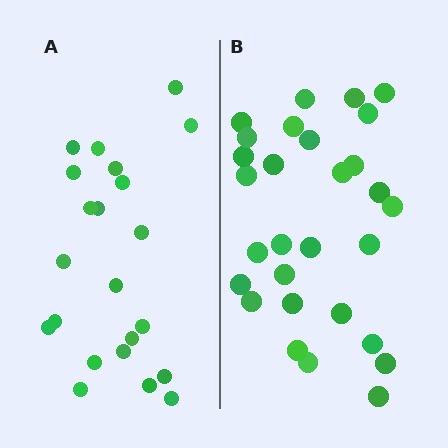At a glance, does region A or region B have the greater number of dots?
Region B (the right region) has more dots.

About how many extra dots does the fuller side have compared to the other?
Region B has roughly 8 or so more dots than region A.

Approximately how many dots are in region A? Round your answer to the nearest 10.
About 20 dots. (The exact count is 22, which rounds to 20.)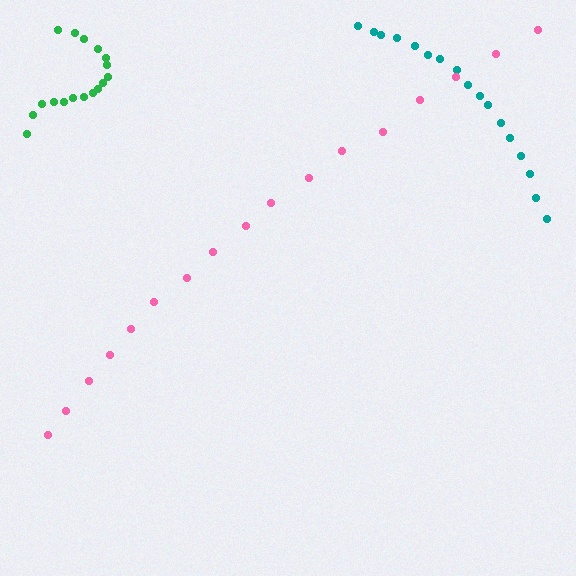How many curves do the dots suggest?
There are 3 distinct paths.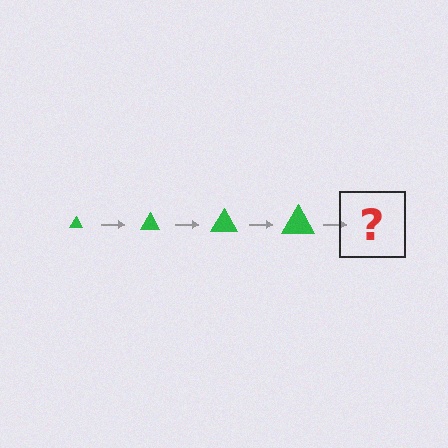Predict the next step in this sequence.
The next step is a green triangle, larger than the previous one.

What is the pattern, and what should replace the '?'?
The pattern is that the triangle gets progressively larger each step. The '?' should be a green triangle, larger than the previous one.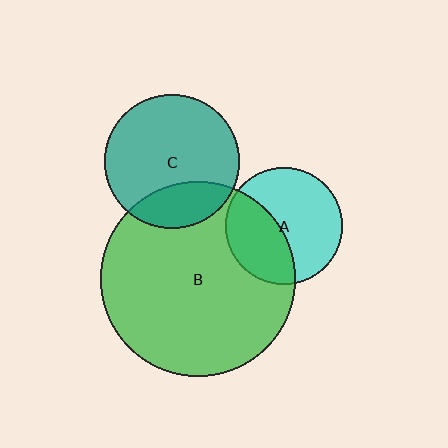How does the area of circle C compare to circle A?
Approximately 1.3 times.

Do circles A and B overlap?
Yes.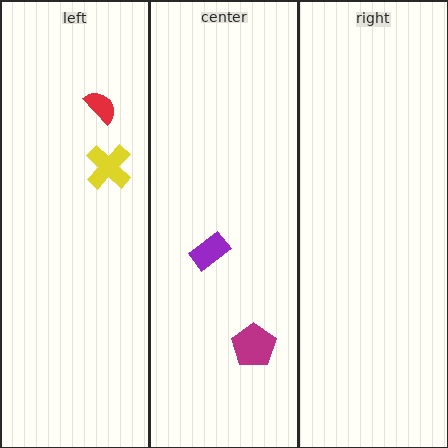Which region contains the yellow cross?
The left region.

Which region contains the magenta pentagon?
The center region.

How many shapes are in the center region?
2.